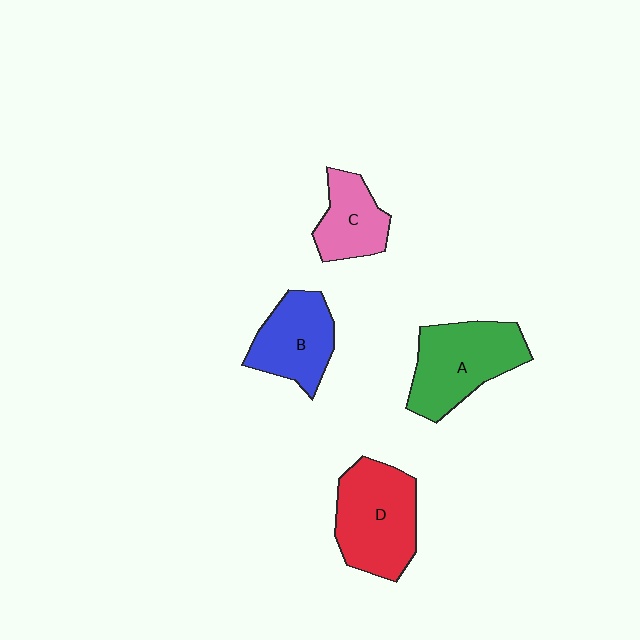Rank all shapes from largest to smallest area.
From largest to smallest: D (red), A (green), B (blue), C (pink).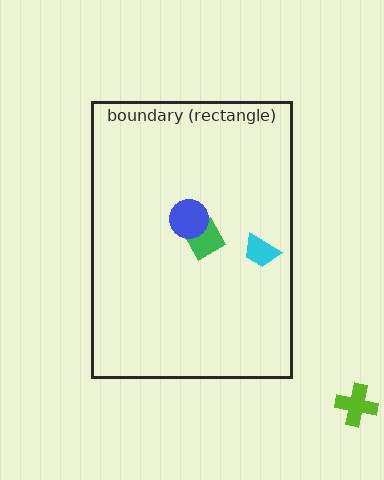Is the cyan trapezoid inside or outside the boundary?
Inside.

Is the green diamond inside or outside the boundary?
Inside.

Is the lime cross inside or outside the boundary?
Outside.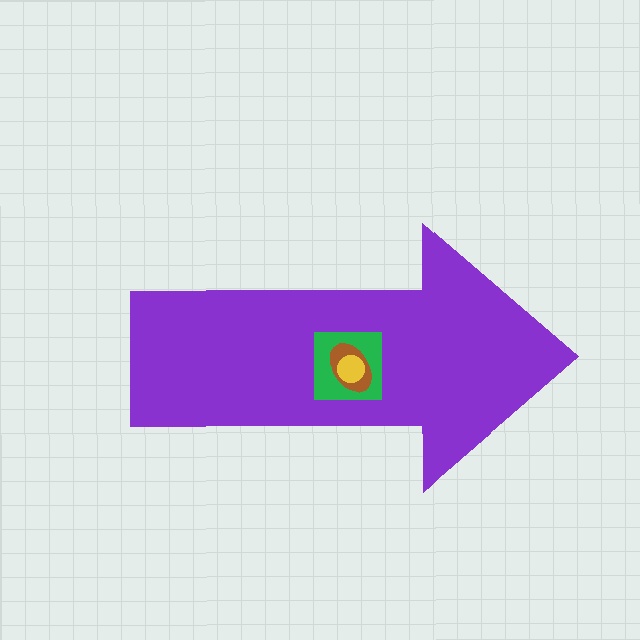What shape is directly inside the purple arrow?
The green square.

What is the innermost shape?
The yellow circle.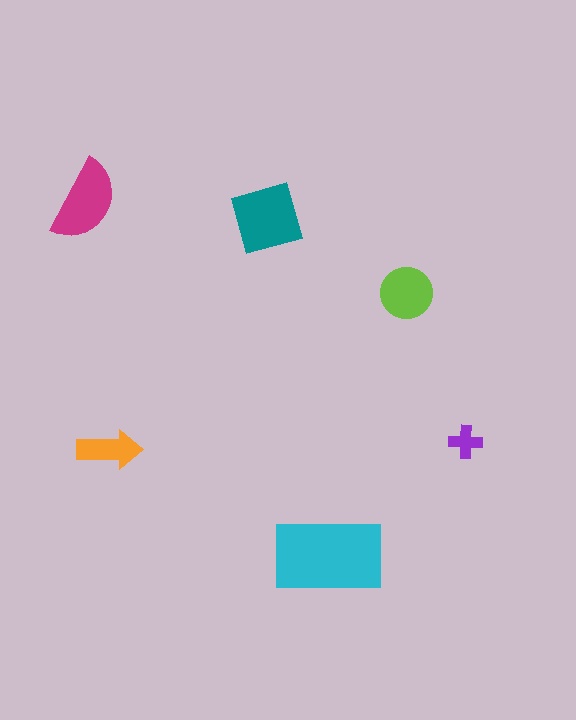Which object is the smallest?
The purple cross.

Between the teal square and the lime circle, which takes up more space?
The teal square.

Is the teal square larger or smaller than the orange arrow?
Larger.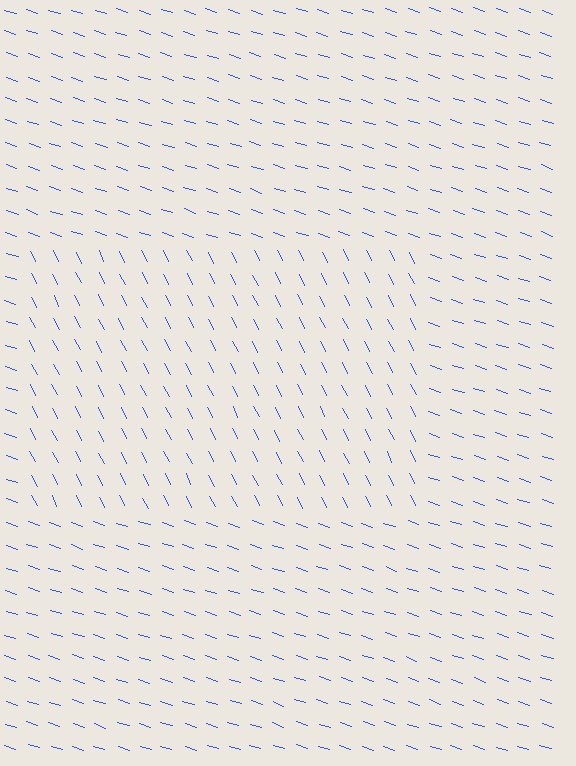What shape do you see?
I see a rectangle.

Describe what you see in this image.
The image is filled with small blue line segments. A rectangle region in the image has lines oriented differently from the surrounding lines, creating a visible texture boundary.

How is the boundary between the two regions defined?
The boundary is defined purely by a change in line orientation (approximately 45 degrees difference). All lines are the same color and thickness.